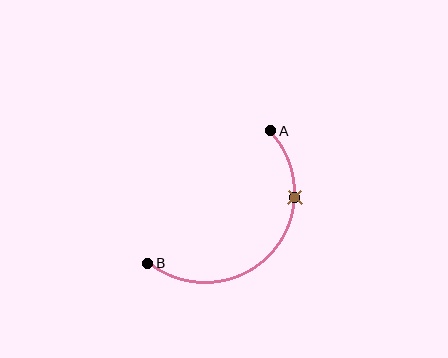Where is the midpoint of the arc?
The arc midpoint is the point on the curve farthest from the straight line joining A and B. It sits below and to the right of that line.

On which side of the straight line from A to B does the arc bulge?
The arc bulges below and to the right of the straight line connecting A and B.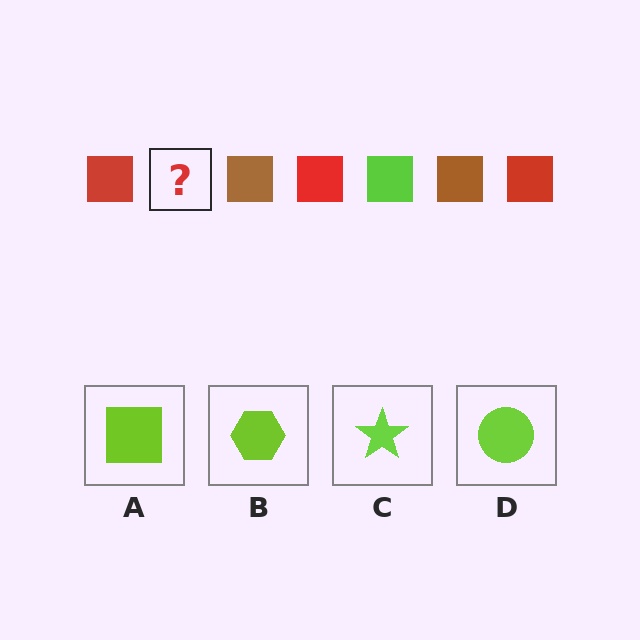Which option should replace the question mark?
Option A.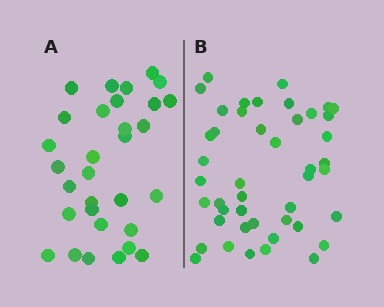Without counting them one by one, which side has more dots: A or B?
Region B (the right region) has more dots.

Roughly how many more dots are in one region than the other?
Region B has approximately 15 more dots than region A.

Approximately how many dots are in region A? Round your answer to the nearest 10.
About 30 dots. (The exact count is 31, which rounds to 30.)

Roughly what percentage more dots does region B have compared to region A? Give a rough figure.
About 45% more.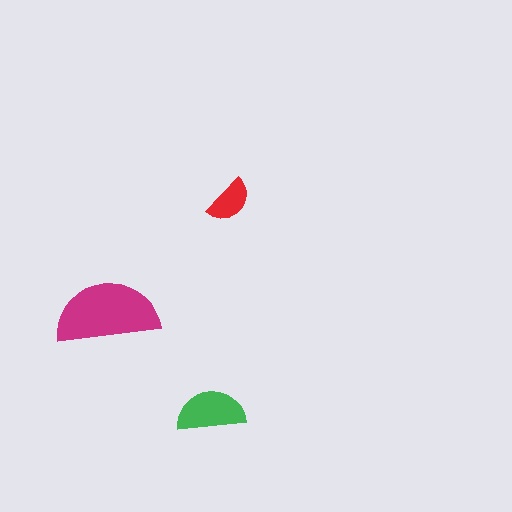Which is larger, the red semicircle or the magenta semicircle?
The magenta one.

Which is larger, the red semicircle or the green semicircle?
The green one.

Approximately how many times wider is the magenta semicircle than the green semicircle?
About 1.5 times wider.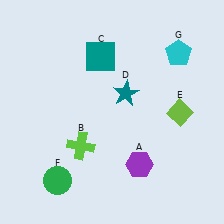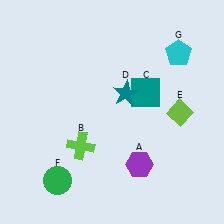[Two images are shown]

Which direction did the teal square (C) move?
The teal square (C) moved right.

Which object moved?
The teal square (C) moved right.